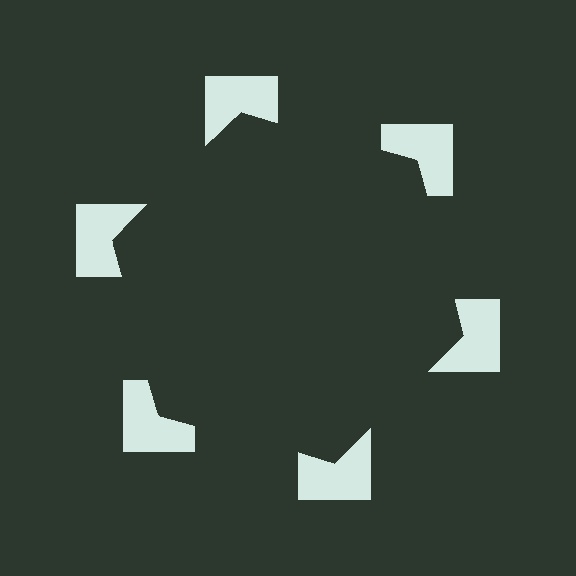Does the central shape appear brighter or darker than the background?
It typically appears slightly darker than the background, even though no actual brightness change is drawn.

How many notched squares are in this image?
There are 6 — one at each vertex of the illusory hexagon.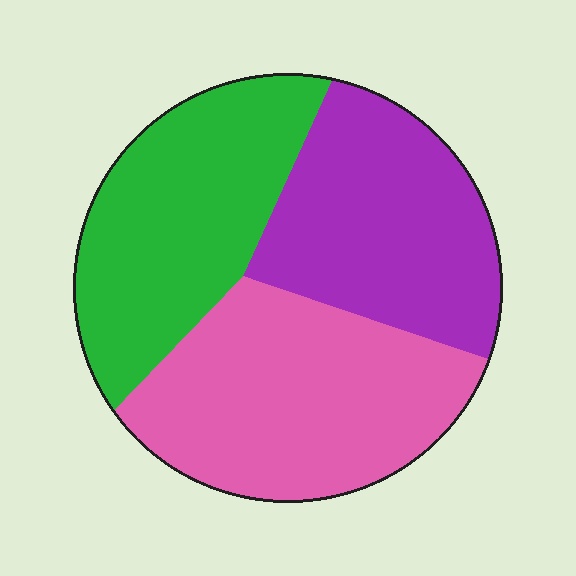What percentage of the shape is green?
Green takes up between a sixth and a third of the shape.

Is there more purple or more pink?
Pink.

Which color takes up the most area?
Pink, at roughly 35%.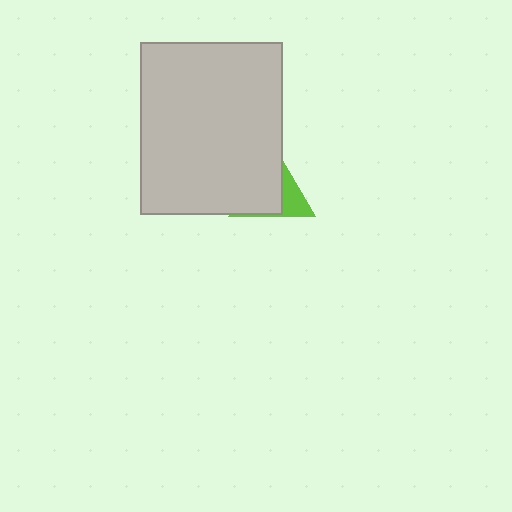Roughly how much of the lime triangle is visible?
A small part of it is visible (roughly 30%).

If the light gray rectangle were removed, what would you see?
You would see the complete lime triangle.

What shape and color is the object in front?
The object in front is a light gray rectangle.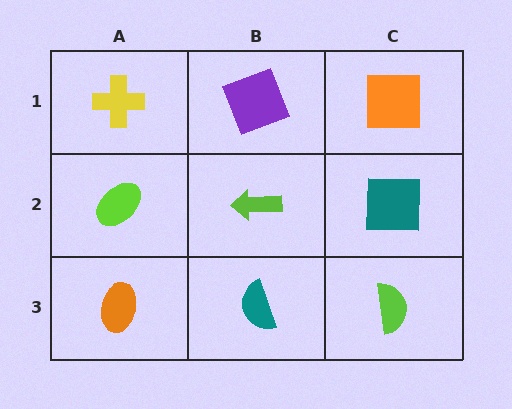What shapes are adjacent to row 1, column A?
A lime ellipse (row 2, column A), a purple square (row 1, column B).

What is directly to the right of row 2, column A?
A lime arrow.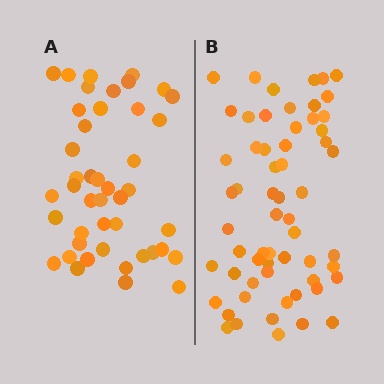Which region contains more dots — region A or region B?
Region B (the right region) has more dots.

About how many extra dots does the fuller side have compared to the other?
Region B has approximately 15 more dots than region A.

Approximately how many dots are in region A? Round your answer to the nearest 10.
About 40 dots. (The exact count is 44, which rounds to 40.)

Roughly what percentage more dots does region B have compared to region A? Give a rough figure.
About 35% more.